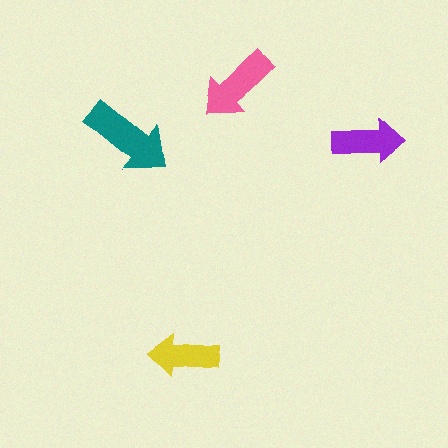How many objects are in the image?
There are 4 objects in the image.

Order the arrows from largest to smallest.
the teal one, the pink one, the purple one, the yellow one.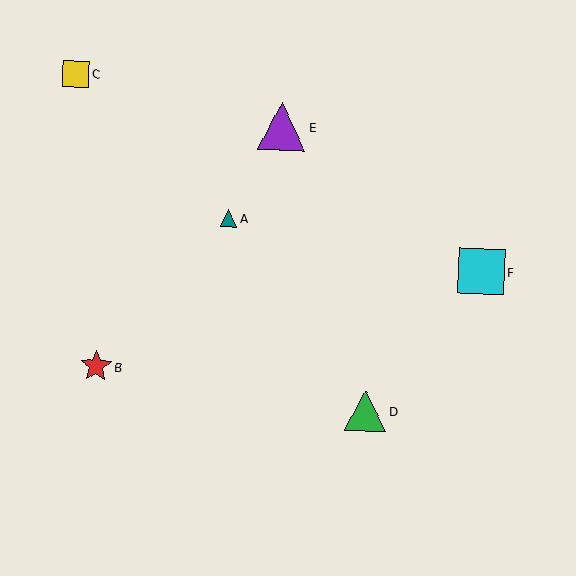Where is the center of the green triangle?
The center of the green triangle is at (366, 411).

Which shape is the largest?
The purple triangle (labeled E) is the largest.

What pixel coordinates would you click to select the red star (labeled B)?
Click at (96, 366) to select the red star B.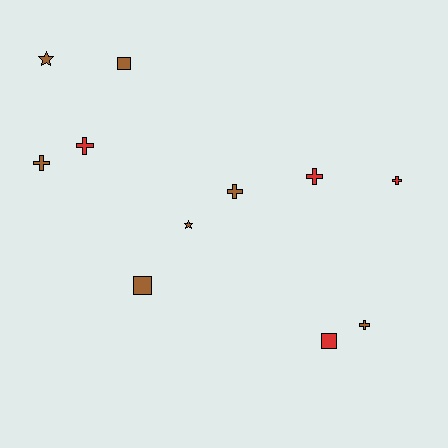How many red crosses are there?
There are 3 red crosses.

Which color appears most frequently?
Brown, with 7 objects.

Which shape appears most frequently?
Cross, with 6 objects.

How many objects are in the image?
There are 11 objects.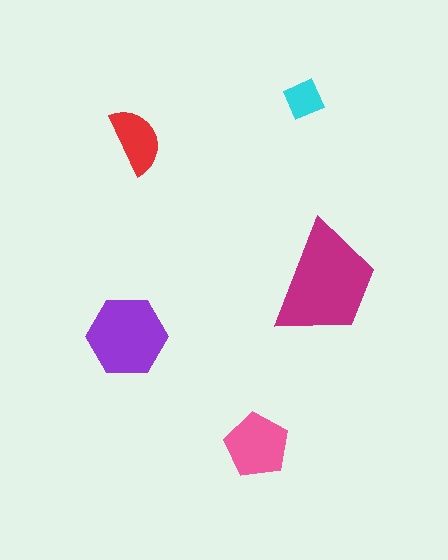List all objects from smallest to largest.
The cyan diamond, the red semicircle, the pink pentagon, the purple hexagon, the magenta trapezoid.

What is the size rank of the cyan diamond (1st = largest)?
5th.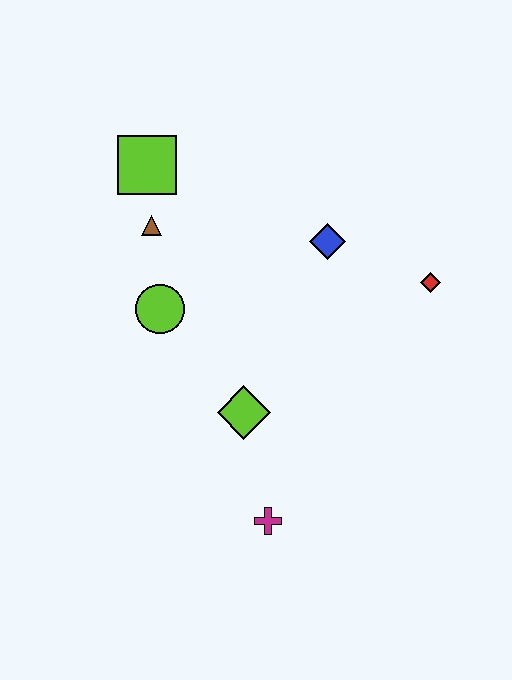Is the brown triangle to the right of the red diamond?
No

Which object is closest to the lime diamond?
The magenta cross is closest to the lime diamond.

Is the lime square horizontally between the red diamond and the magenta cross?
No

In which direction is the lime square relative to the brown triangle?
The lime square is above the brown triangle.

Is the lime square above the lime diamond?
Yes